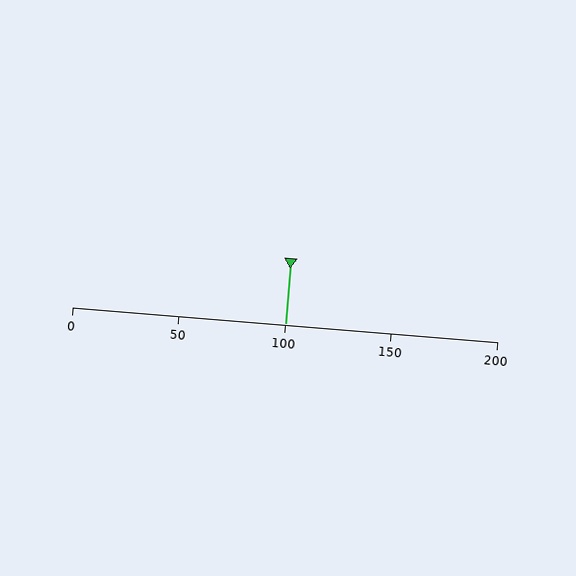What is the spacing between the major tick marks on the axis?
The major ticks are spaced 50 apart.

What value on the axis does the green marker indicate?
The marker indicates approximately 100.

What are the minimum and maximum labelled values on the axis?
The axis runs from 0 to 200.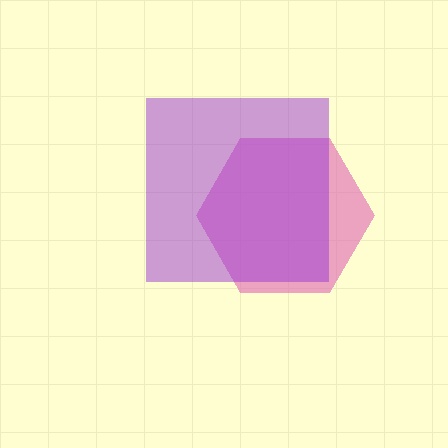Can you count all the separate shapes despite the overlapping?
Yes, there are 2 separate shapes.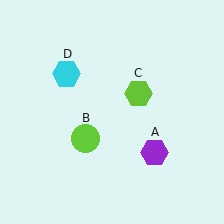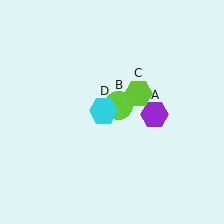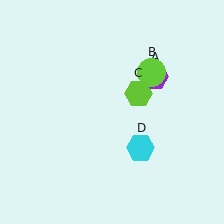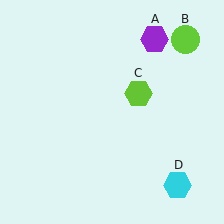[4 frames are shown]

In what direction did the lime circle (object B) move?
The lime circle (object B) moved up and to the right.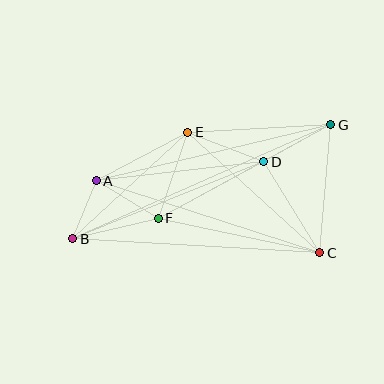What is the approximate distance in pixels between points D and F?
The distance between D and F is approximately 120 pixels.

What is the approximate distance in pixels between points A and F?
The distance between A and F is approximately 72 pixels.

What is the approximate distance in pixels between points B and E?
The distance between B and E is approximately 157 pixels.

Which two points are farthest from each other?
Points B and G are farthest from each other.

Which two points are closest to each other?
Points A and B are closest to each other.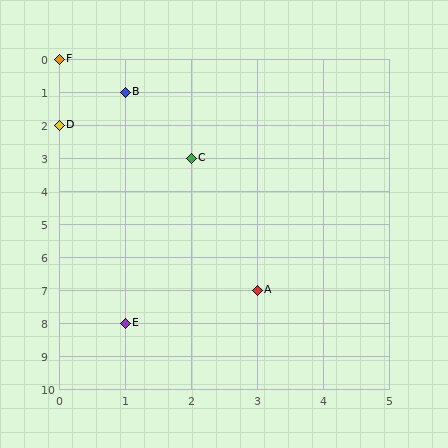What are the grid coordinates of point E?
Point E is at grid coordinates (1, 8).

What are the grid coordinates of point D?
Point D is at grid coordinates (0, 2).